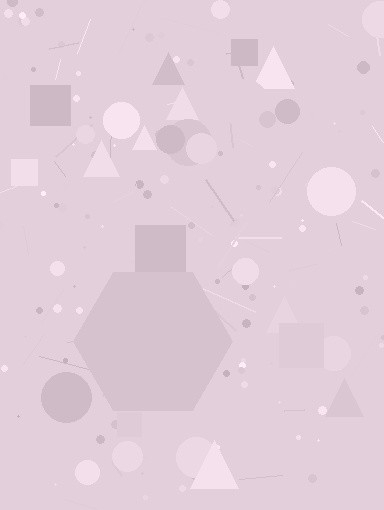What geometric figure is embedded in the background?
A hexagon is embedded in the background.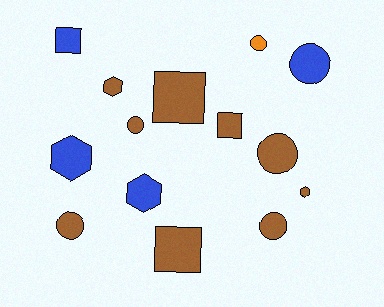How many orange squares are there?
There are no orange squares.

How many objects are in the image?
There are 14 objects.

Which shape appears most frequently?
Circle, with 6 objects.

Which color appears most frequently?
Brown, with 9 objects.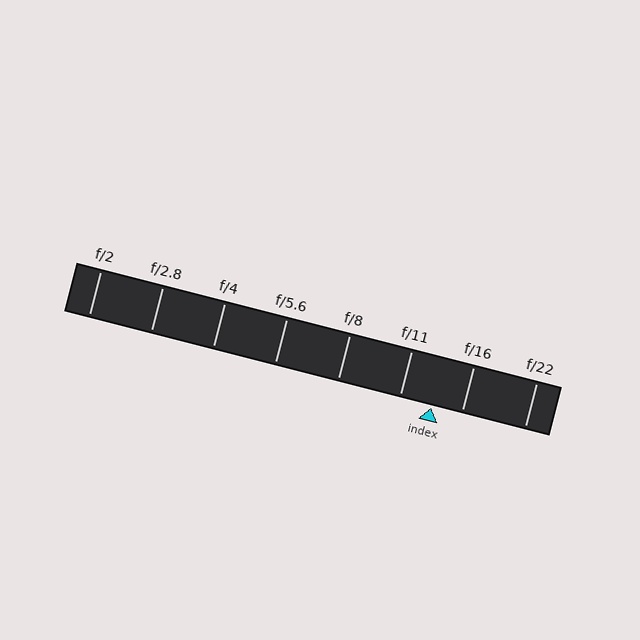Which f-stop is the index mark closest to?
The index mark is closest to f/16.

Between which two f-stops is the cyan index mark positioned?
The index mark is between f/11 and f/16.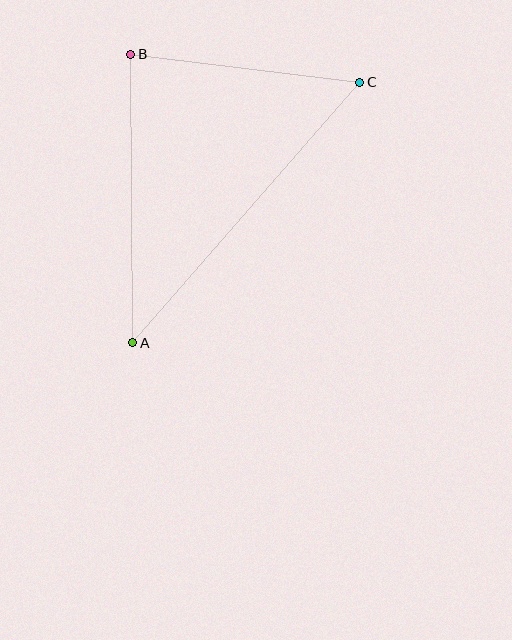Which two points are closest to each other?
Points B and C are closest to each other.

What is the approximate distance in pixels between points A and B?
The distance between A and B is approximately 288 pixels.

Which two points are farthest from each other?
Points A and C are farthest from each other.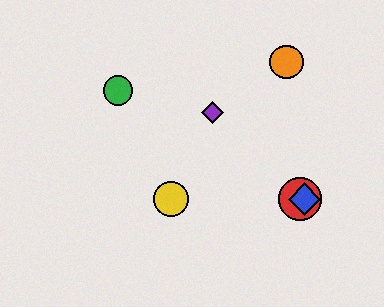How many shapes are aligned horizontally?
3 shapes (the red circle, the blue diamond, the yellow circle) are aligned horizontally.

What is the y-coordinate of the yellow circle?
The yellow circle is at y≈199.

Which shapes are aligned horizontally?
The red circle, the blue diamond, the yellow circle are aligned horizontally.